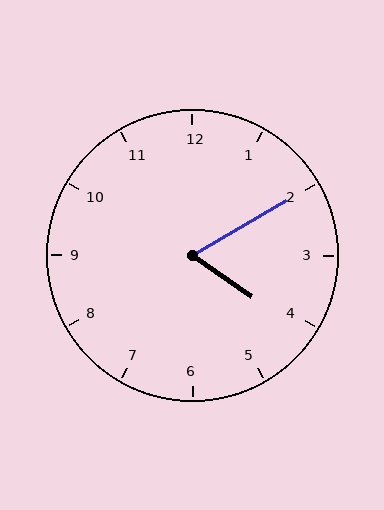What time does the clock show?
4:10.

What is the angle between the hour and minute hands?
Approximately 65 degrees.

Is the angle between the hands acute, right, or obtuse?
It is acute.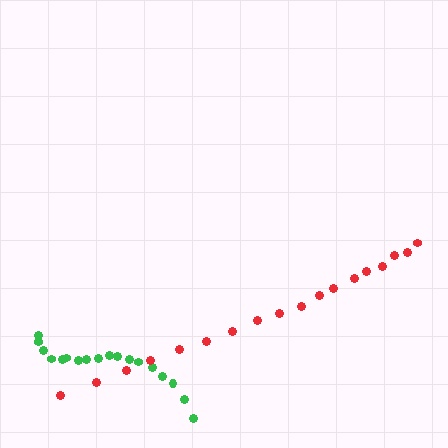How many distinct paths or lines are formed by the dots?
There are 2 distinct paths.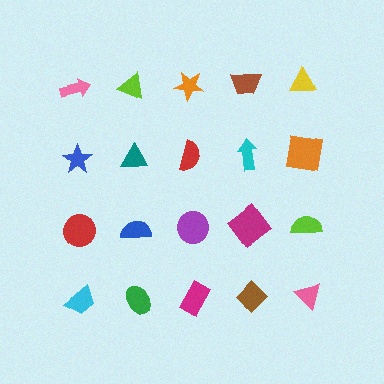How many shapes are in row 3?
5 shapes.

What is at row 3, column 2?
A blue semicircle.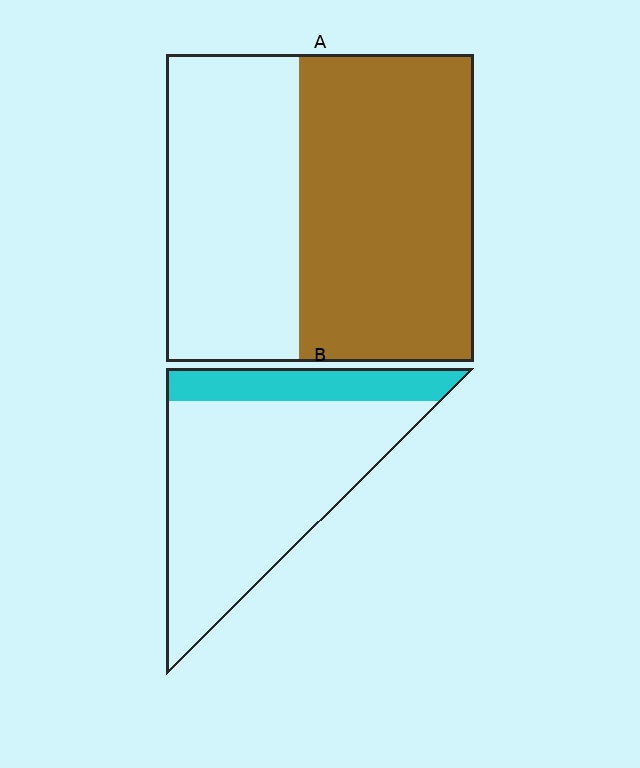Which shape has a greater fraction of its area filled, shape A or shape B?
Shape A.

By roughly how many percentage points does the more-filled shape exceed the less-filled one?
By roughly 35 percentage points (A over B).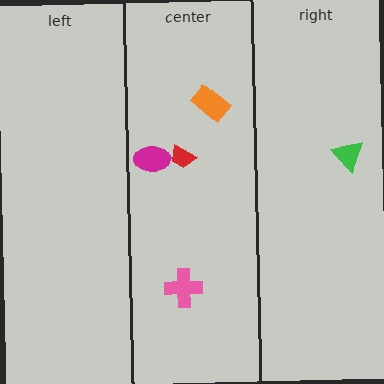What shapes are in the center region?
The magenta ellipse, the orange rectangle, the pink cross, the red trapezoid.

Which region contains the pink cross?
The center region.